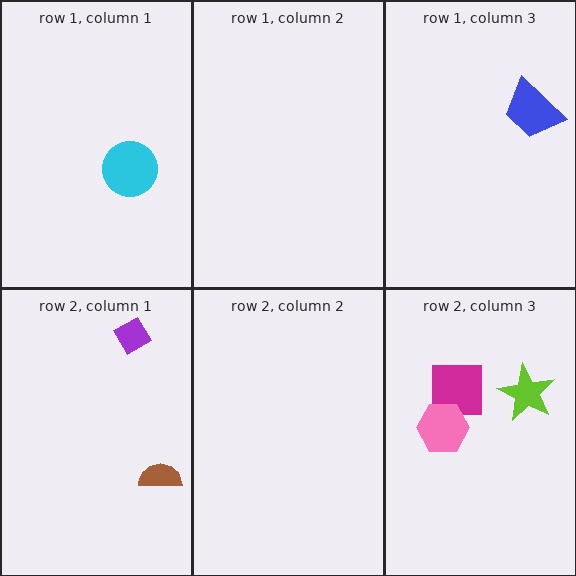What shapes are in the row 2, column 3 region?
The magenta square, the lime star, the pink hexagon.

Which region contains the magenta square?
The row 2, column 3 region.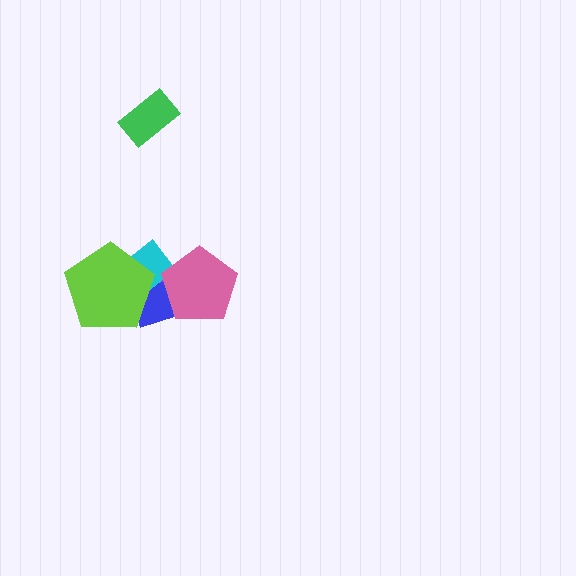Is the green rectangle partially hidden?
No, no other shape covers it.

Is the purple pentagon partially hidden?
Yes, it is partially covered by another shape.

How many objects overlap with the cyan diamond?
4 objects overlap with the cyan diamond.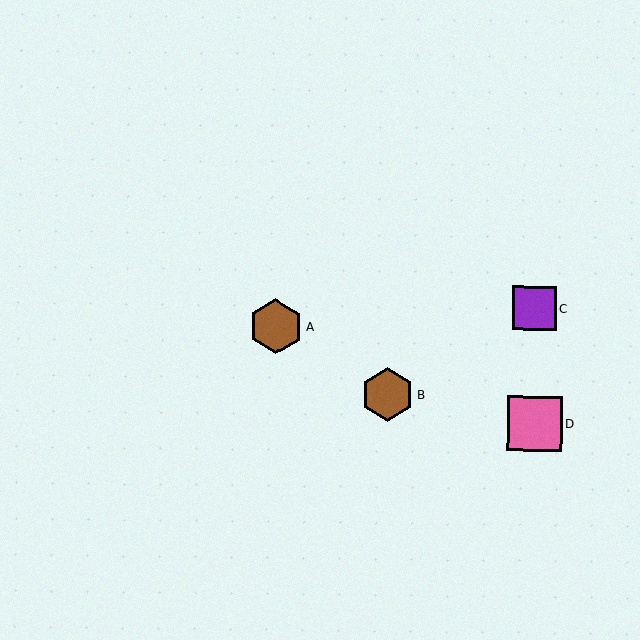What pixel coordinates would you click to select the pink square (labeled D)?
Click at (535, 424) to select the pink square D.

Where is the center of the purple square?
The center of the purple square is at (534, 308).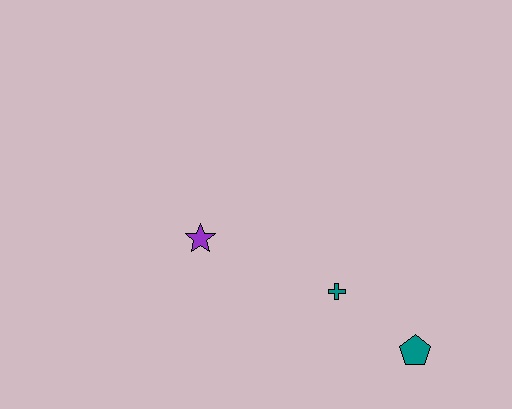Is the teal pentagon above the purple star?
No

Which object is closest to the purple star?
The teal cross is closest to the purple star.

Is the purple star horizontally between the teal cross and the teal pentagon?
No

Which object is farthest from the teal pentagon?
The purple star is farthest from the teal pentagon.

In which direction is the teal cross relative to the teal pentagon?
The teal cross is to the left of the teal pentagon.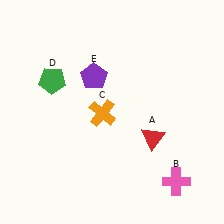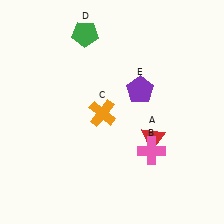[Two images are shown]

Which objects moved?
The objects that moved are: the pink cross (B), the green pentagon (D), the purple pentagon (E).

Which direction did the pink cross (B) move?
The pink cross (B) moved up.